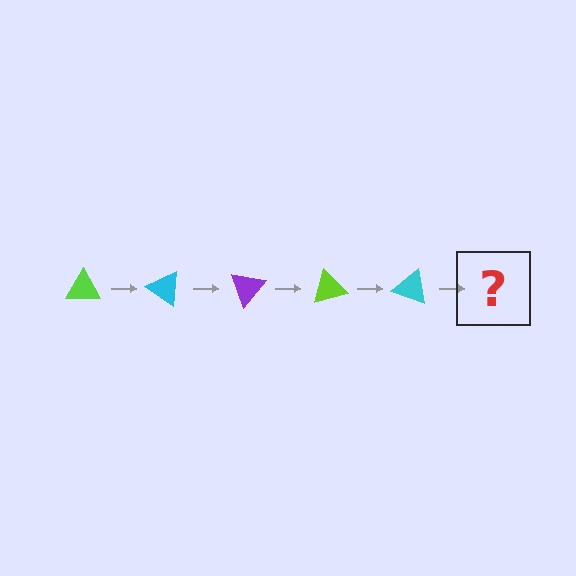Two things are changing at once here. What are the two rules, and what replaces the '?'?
The two rules are that it rotates 35 degrees each step and the color cycles through lime, cyan, and purple. The '?' should be a purple triangle, rotated 175 degrees from the start.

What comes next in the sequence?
The next element should be a purple triangle, rotated 175 degrees from the start.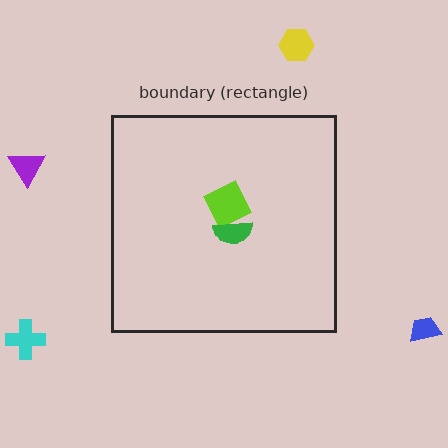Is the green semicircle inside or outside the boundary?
Inside.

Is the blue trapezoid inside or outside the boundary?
Outside.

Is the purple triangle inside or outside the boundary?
Outside.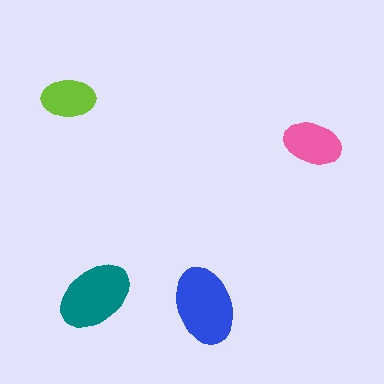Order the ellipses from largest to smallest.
the blue one, the teal one, the pink one, the lime one.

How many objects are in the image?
There are 4 objects in the image.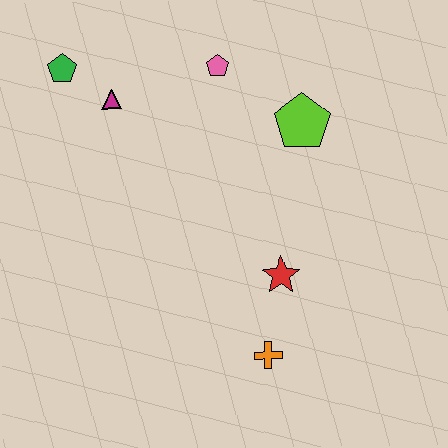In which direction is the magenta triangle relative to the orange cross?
The magenta triangle is above the orange cross.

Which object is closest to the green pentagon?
The magenta triangle is closest to the green pentagon.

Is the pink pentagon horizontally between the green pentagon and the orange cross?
Yes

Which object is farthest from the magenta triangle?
The orange cross is farthest from the magenta triangle.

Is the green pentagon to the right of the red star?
No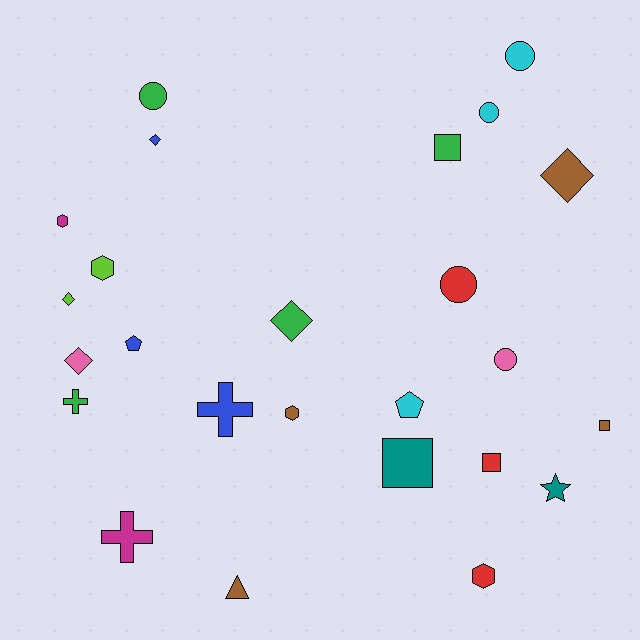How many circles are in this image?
There are 5 circles.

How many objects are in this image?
There are 25 objects.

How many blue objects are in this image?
There are 3 blue objects.